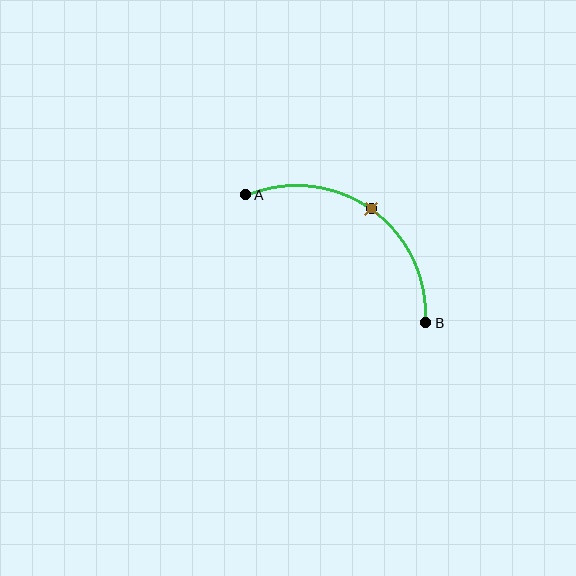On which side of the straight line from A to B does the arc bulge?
The arc bulges above and to the right of the straight line connecting A and B.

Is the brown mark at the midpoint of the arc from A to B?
Yes. The brown mark lies on the arc at equal arc-length from both A and B — it is the arc midpoint.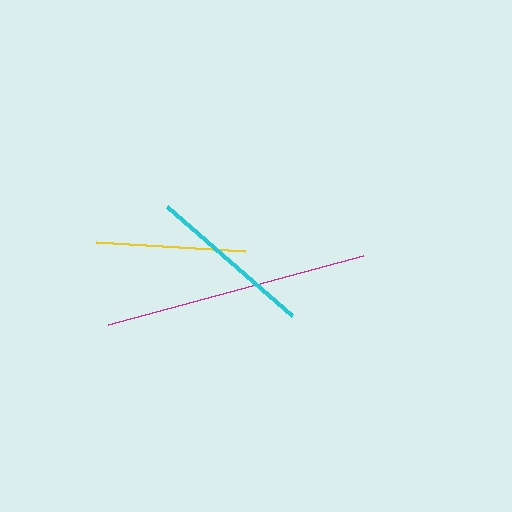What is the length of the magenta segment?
The magenta segment is approximately 265 pixels long.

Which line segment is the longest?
The magenta line is the longest at approximately 265 pixels.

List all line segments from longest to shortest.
From longest to shortest: magenta, cyan, yellow.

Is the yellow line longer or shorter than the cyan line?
The cyan line is longer than the yellow line.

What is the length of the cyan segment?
The cyan segment is approximately 165 pixels long.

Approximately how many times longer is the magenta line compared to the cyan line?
The magenta line is approximately 1.6 times the length of the cyan line.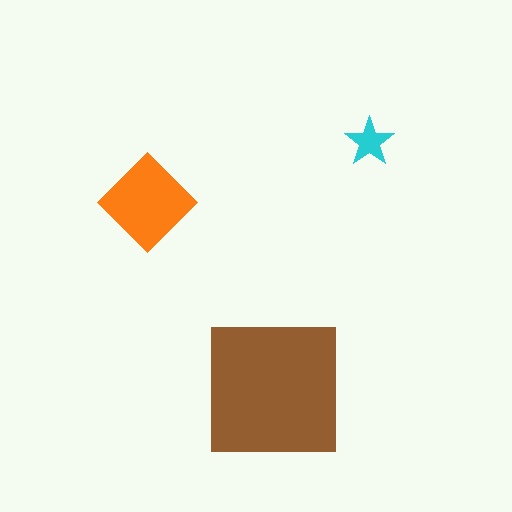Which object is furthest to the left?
The orange diamond is leftmost.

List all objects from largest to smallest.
The brown square, the orange diamond, the cyan star.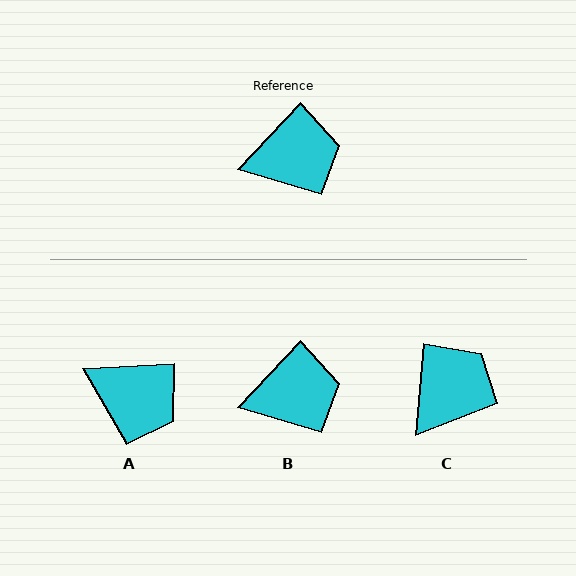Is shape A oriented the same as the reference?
No, it is off by about 44 degrees.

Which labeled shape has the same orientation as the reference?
B.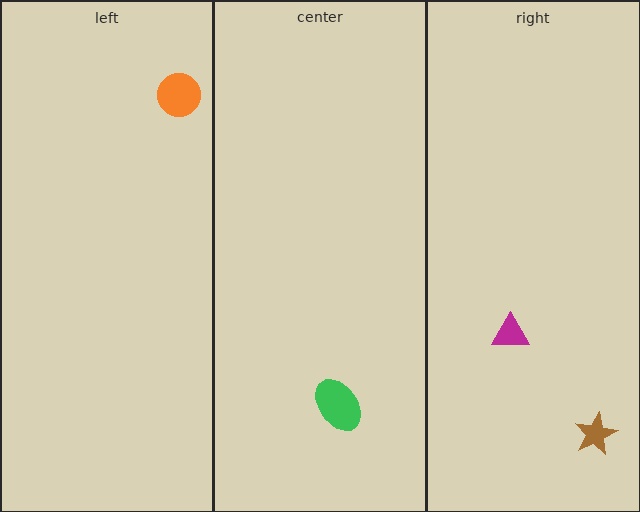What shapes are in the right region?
The brown star, the magenta triangle.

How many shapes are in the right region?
2.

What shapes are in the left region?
The orange circle.